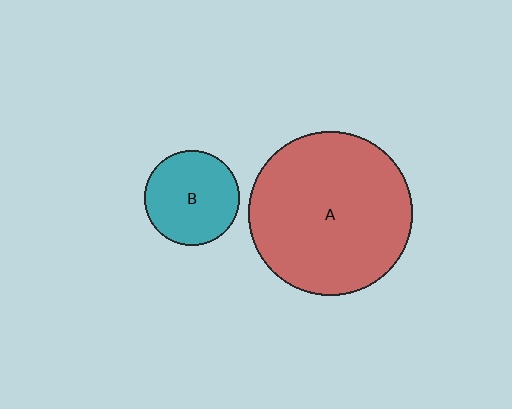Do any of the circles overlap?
No, none of the circles overlap.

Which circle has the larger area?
Circle A (red).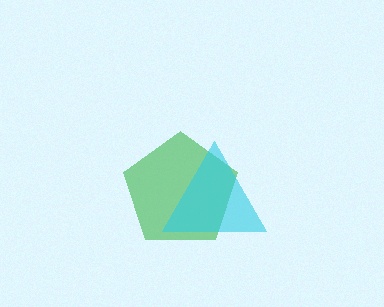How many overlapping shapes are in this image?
There are 2 overlapping shapes in the image.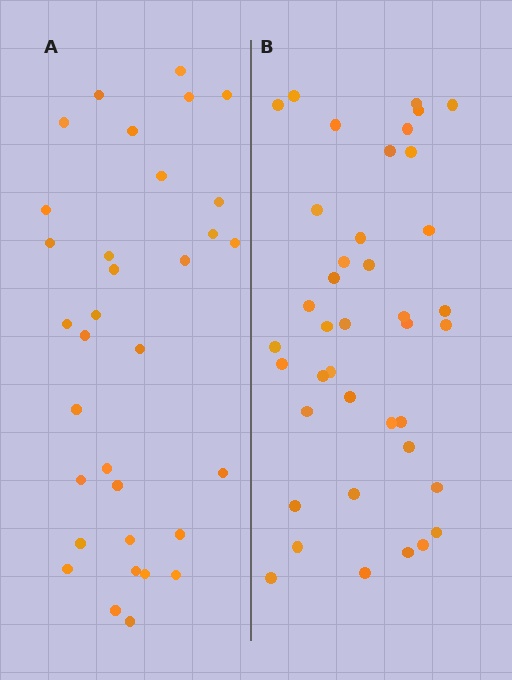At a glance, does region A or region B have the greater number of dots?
Region B (the right region) has more dots.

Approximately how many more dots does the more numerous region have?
Region B has roughly 8 or so more dots than region A.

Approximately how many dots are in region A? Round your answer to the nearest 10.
About 30 dots. (The exact count is 33, which rounds to 30.)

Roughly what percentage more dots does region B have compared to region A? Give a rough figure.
About 20% more.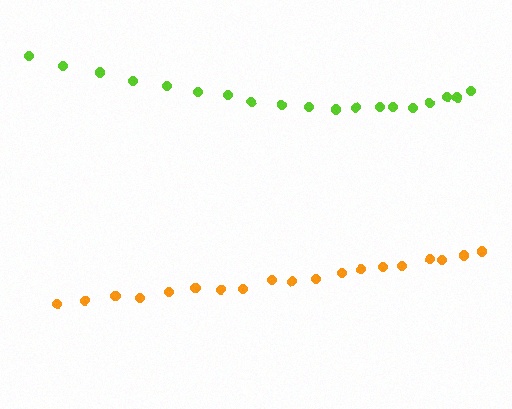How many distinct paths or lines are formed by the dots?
There are 2 distinct paths.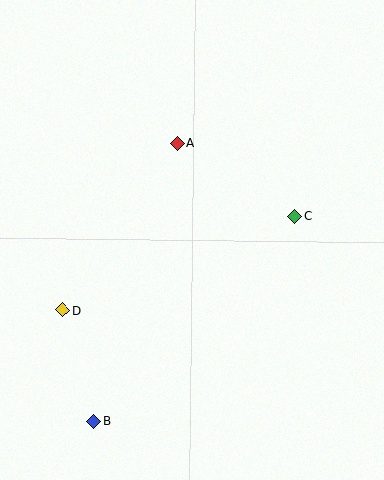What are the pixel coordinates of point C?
Point C is at (295, 217).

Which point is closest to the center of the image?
Point A at (177, 143) is closest to the center.